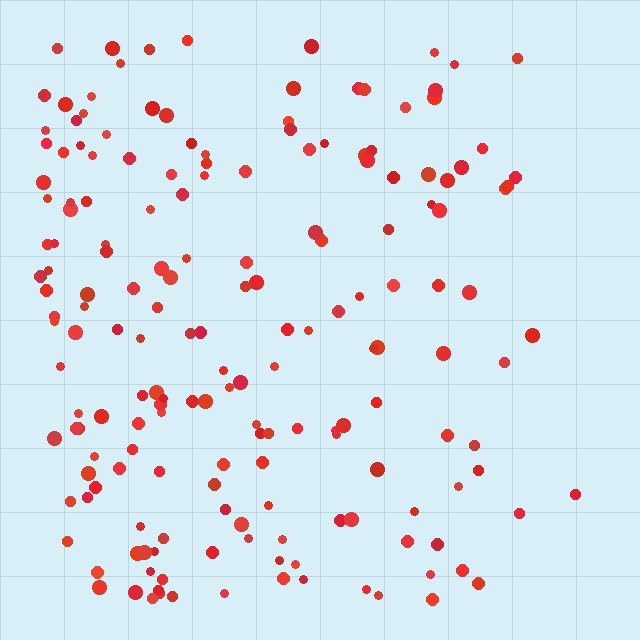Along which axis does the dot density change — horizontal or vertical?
Horizontal.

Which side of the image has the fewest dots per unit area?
The right.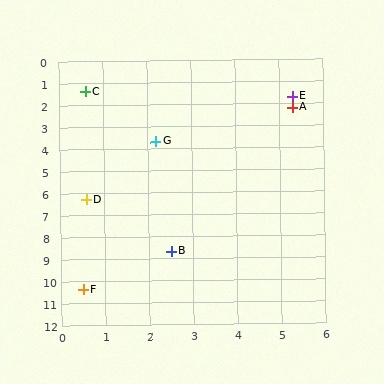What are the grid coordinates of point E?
Point E is at approximately (5.3, 1.7).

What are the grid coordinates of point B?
Point B is at approximately (2.5, 8.7).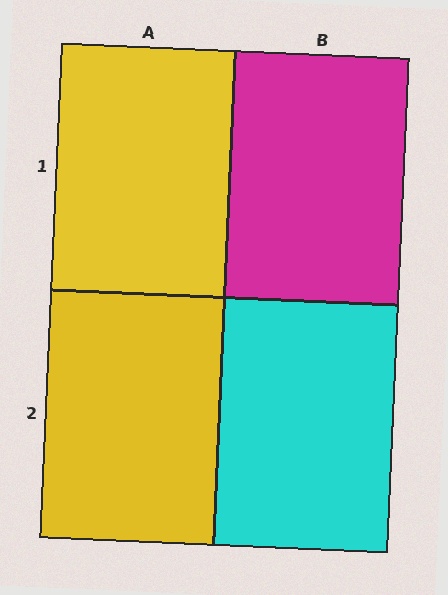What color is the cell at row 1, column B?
Magenta.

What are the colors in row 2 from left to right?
Yellow, cyan.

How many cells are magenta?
1 cell is magenta.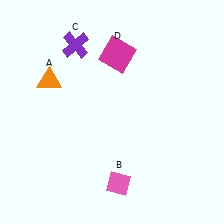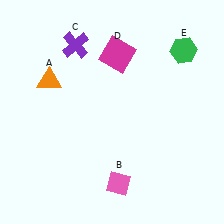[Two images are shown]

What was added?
A green hexagon (E) was added in Image 2.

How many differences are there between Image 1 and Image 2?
There is 1 difference between the two images.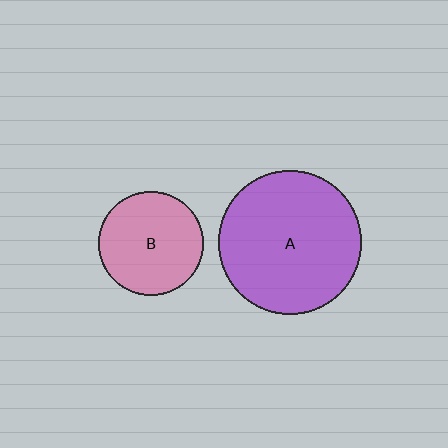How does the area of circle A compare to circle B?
Approximately 1.9 times.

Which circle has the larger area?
Circle A (purple).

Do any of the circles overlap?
No, none of the circles overlap.